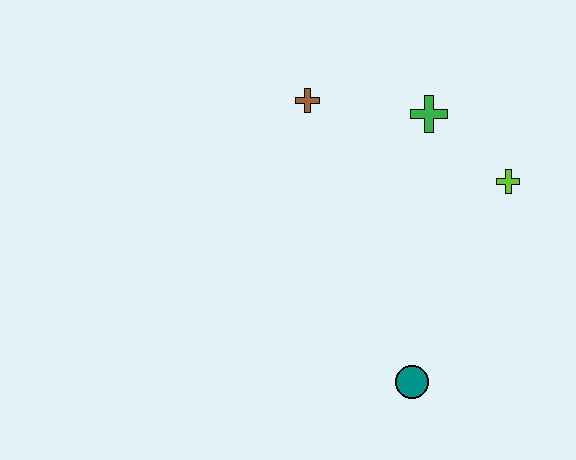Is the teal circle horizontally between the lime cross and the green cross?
No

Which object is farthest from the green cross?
The teal circle is farthest from the green cross.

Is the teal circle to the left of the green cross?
Yes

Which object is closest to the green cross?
The lime cross is closest to the green cross.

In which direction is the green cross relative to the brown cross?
The green cross is to the right of the brown cross.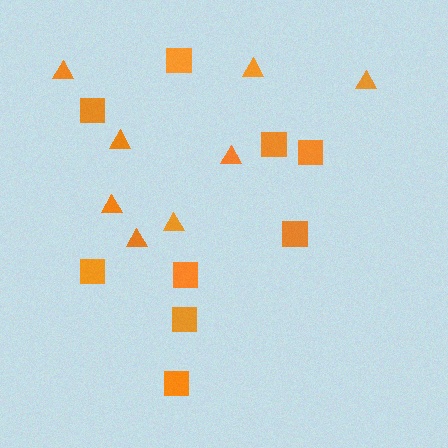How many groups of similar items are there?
There are 2 groups: one group of triangles (8) and one group of squares (9).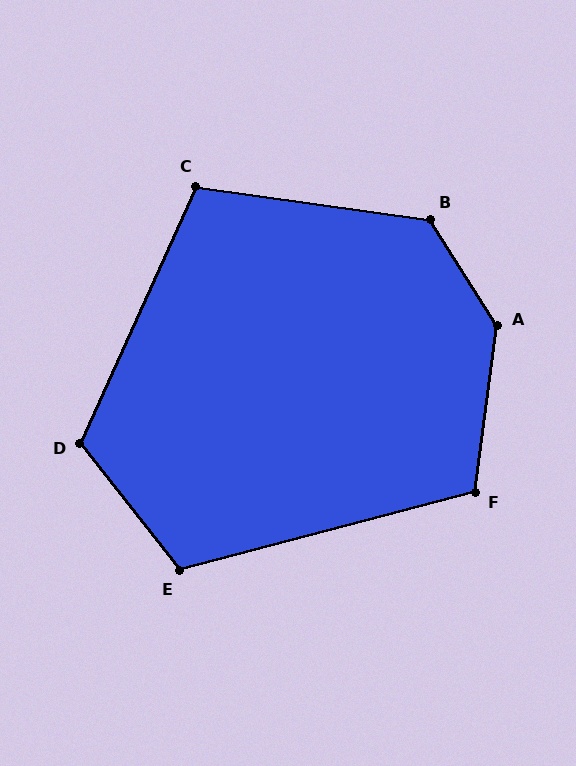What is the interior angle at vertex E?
Approximately 113 degrees (obtuse).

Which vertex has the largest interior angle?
A, at approximately 140 degrees.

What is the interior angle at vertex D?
Approximately 118 degrees (obtuse).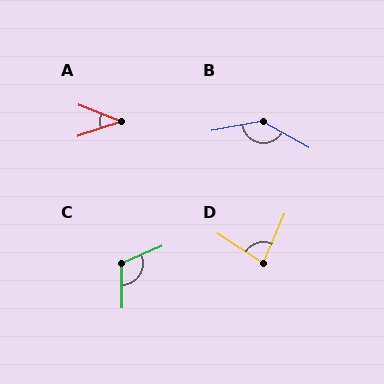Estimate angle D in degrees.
Approximately 81 degrees.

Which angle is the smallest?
A, at approximately 40 degrees.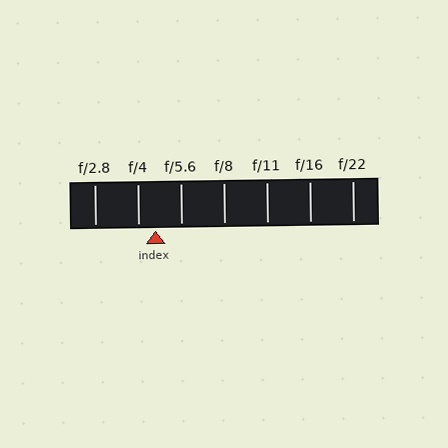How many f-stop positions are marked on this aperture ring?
There are 7 f-stop positions marked.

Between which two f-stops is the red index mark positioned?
The index mark is between f/4 and f/5.6.